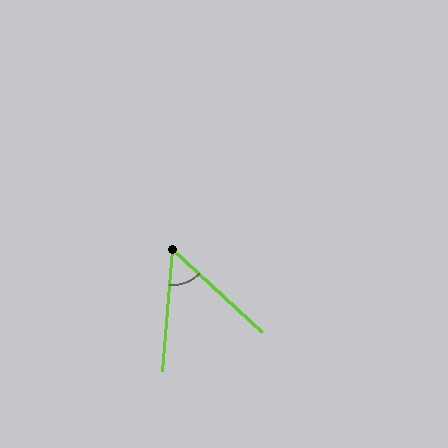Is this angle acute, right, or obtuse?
It is acute.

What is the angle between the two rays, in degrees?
Approximately 52 degrees.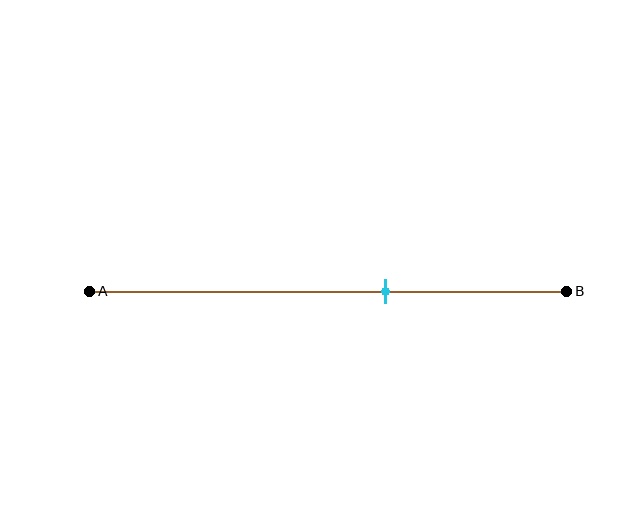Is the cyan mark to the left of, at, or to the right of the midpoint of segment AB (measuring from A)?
The cyan mark is to the right of the midpoint of segment AB.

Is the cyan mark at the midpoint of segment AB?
No, the mark is at about 60% from A, not at the 50% midpoint.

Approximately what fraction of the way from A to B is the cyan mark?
The cyan mark is approximately 60% of the way from A to B.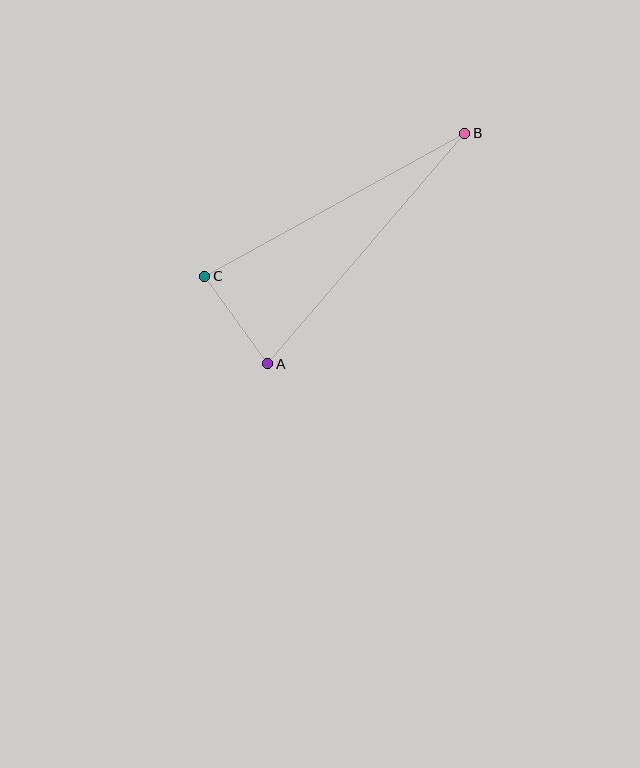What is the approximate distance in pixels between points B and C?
The distance between B and C is approximately 296 pixels.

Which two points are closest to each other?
Points A and C are closest to each other.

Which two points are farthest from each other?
Points A and B are farthest from each other.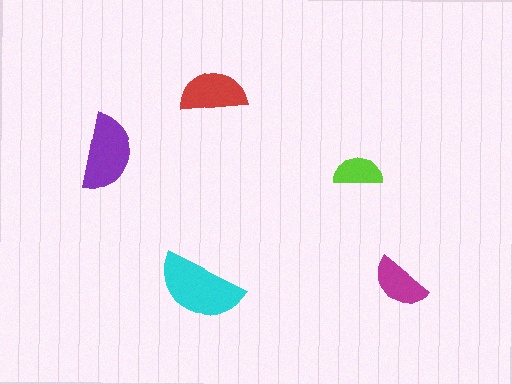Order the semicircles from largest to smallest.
the cyan one, the purple one, the red one, the magenta one, the lime one.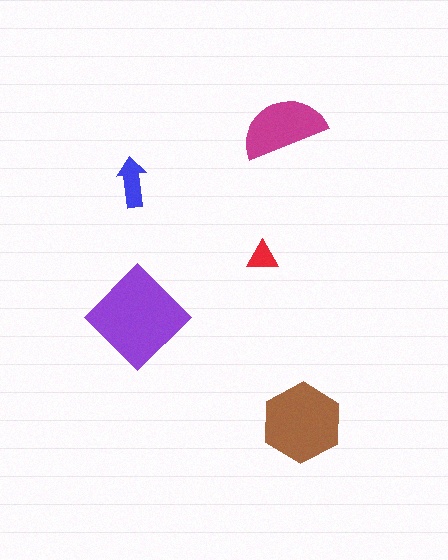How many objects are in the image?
There are 5 objects in the image.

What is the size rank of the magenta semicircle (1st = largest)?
3rd.